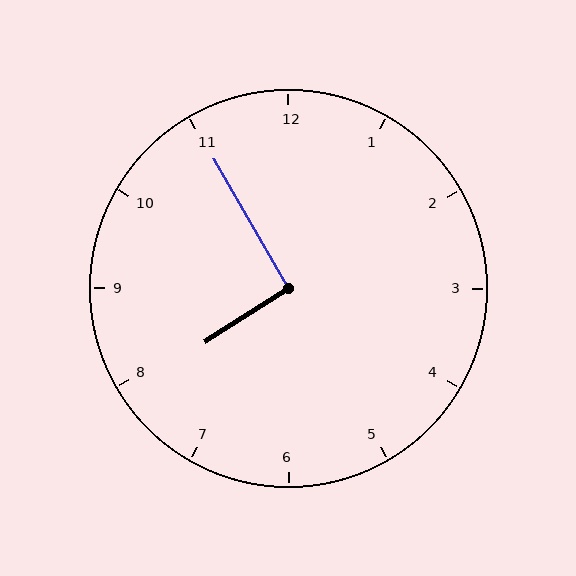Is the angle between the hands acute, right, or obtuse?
It is right.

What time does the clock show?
7:55.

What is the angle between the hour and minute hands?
Approximately 92 degrees.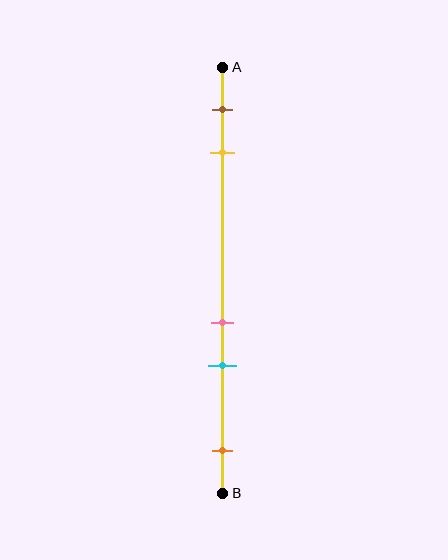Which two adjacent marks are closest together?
The pink and cyan marks are the closest adjacent pair.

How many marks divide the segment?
There are 5 marks dividing the segment.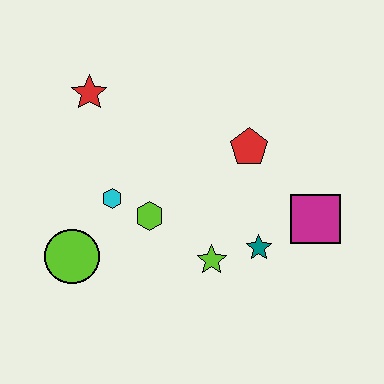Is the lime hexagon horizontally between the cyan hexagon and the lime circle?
No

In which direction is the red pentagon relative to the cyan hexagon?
The red pentagon is to the right of the cyan hexagon.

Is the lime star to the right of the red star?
Yes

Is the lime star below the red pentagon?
Yes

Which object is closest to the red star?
The cyan hexagon is closest to the red star.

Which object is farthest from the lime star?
The red star is farthest from the lime star.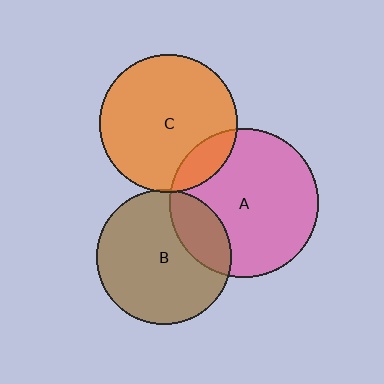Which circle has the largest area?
Circle A (pink).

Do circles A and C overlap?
Yes.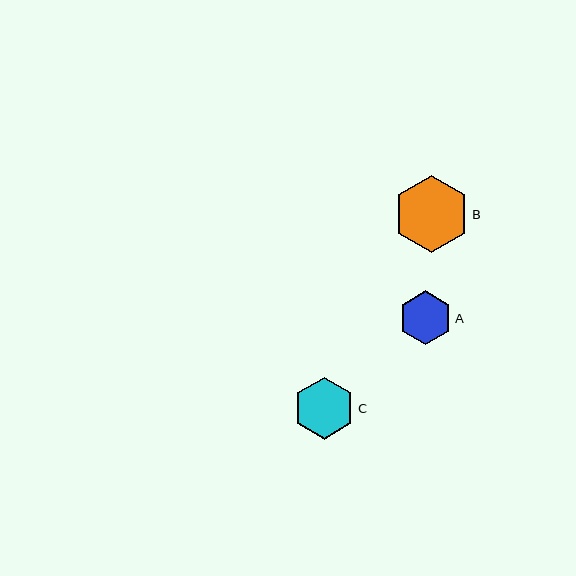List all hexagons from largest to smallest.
From largest to smallest: B, C, A.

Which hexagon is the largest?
Hexagon B is the largest with a size of approximately 76 pixels.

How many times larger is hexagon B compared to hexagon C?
Hexagon B is approximately 1.2 times the size of hexagon C.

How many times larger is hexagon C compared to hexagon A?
Hexagon C is approximately 1.2 times the size of hexagon A.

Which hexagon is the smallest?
Hexagon A is the smallest with a size of approximately 54 pixels.